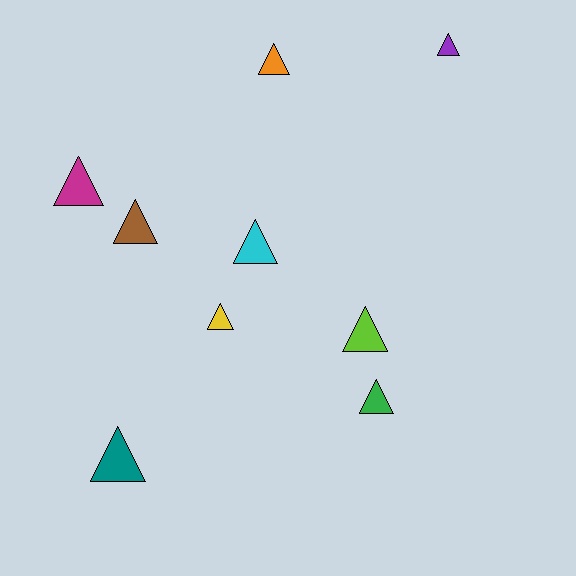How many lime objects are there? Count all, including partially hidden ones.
There is 1 lime object.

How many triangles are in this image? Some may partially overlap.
There are 9 triangles.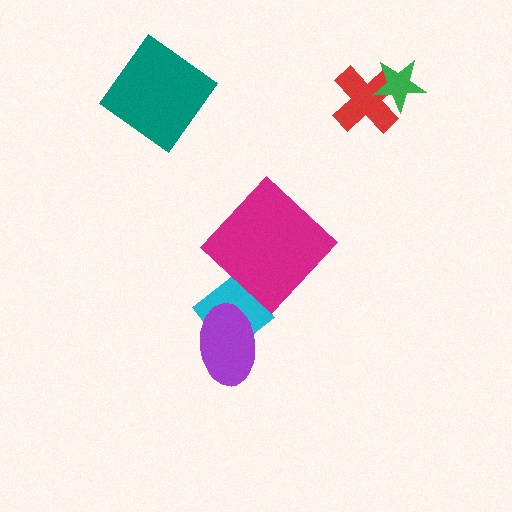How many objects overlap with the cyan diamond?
1 object overlaps with the cyan diamond.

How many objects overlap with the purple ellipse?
1 object overlaps with the purple ellipse.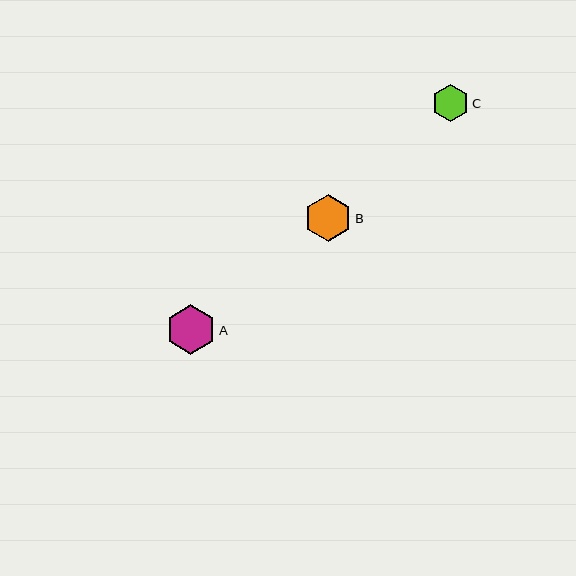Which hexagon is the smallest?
Hexagon C is the smallest with a size of approximately 37 pixels.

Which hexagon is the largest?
Hexagon A is the largest with a size of approximately 50 pixels.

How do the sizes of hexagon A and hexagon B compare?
Hexagon A and hexagon B are approximately the same size.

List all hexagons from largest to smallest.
From largest to smallest: A, B, C.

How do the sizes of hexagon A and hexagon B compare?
Hexagon A and hexagon B are approximately the same size.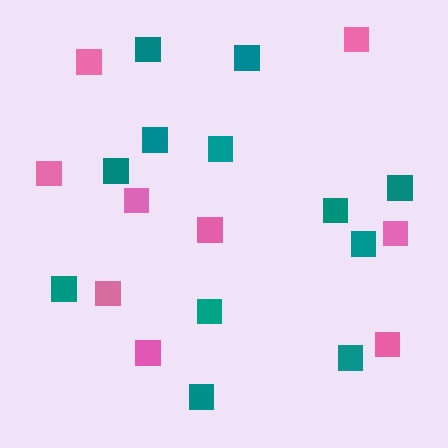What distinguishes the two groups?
There are 2 groups: one group of pink squares (9) and one group of teal squares (12).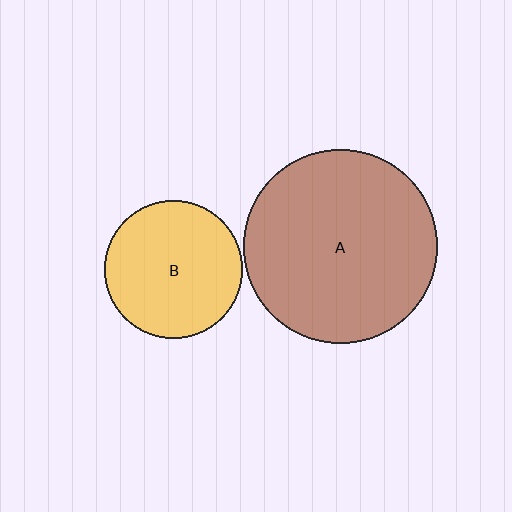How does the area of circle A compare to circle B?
Approximately 2.0 times.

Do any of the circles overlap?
No, none of the circles overlap.